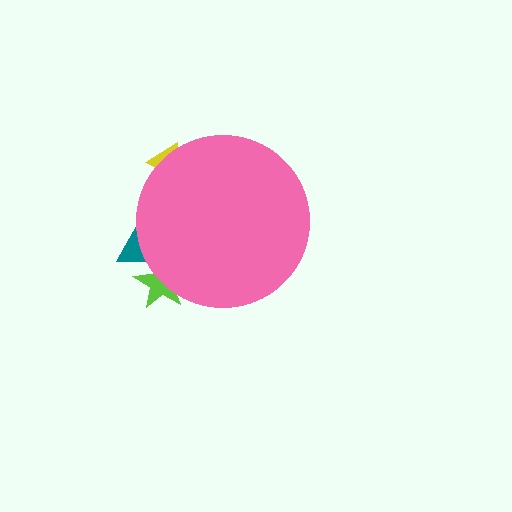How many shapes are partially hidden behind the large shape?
3 shapes are partially hidden.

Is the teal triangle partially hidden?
Yes, the teal triangle is partially hidden behind the pink circle.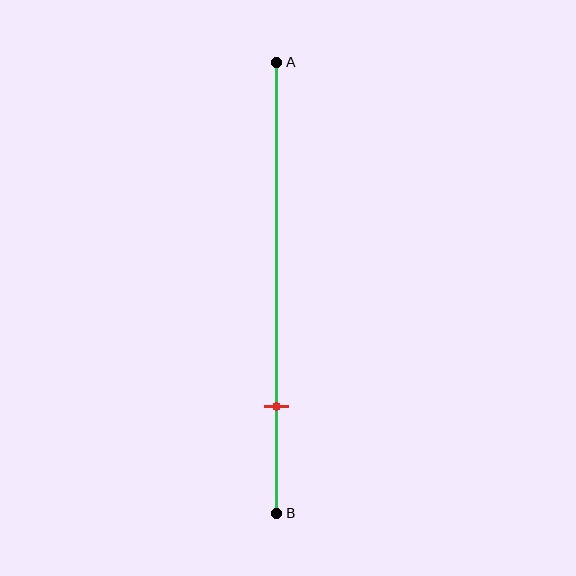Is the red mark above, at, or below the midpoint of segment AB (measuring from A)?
The red mark is below the midpoint of segment AB.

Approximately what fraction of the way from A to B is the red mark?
The red mark is approximately 75% of the way from A to B.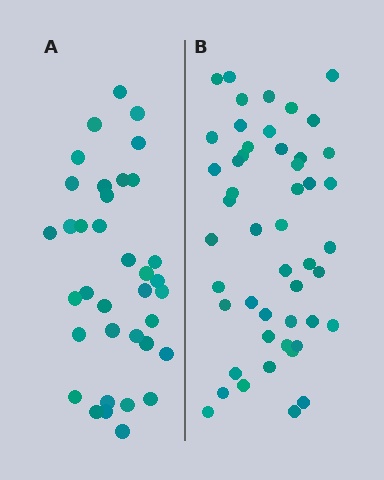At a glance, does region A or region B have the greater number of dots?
Region B (the right region) has more dots.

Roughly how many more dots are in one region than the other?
Region B has approximately 15 more dots than region A.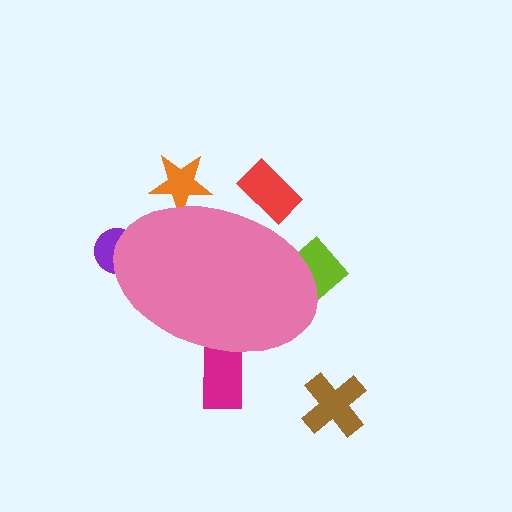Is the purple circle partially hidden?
Yes, the purple circle is partially hidden behind the pink ellipse.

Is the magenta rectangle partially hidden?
Yes, the magenta rectangle is partially hidden behind the pink ellipse.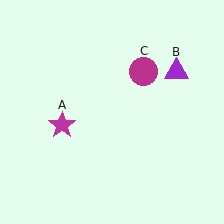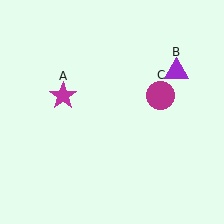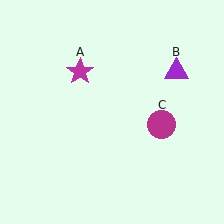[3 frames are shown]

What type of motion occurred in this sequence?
The magenta star (object A), magenta circle (object C) rotated clockwise around the center of the scene.